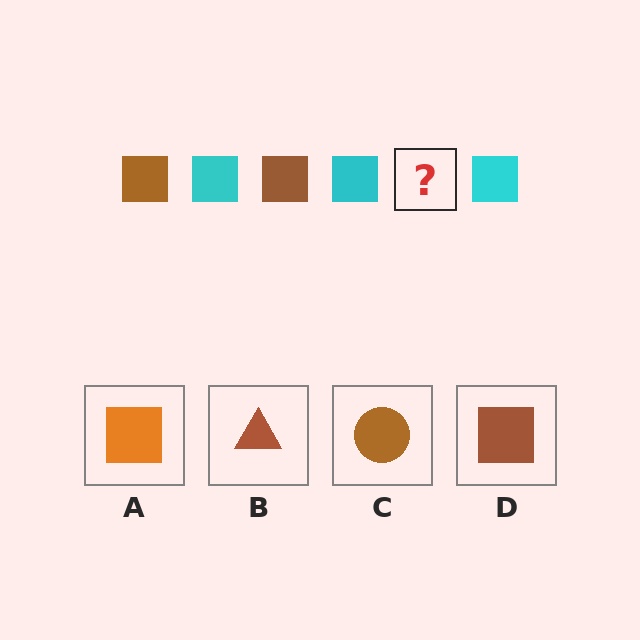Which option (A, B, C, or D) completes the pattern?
D.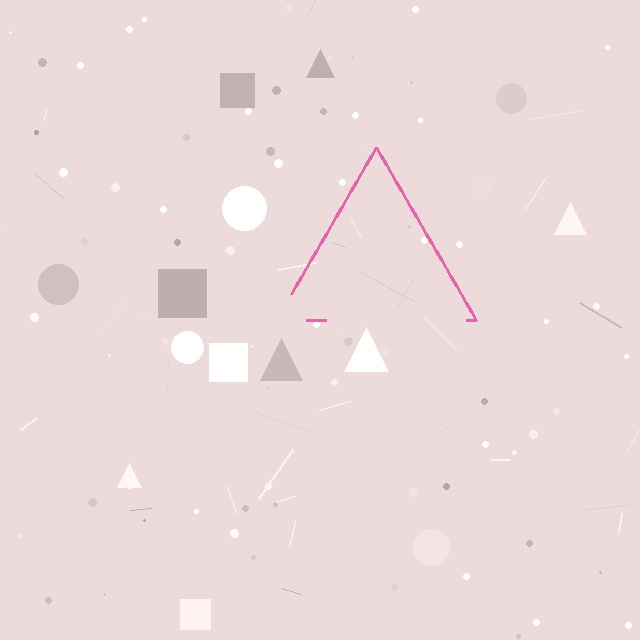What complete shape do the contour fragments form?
The contour fragments form a triangle.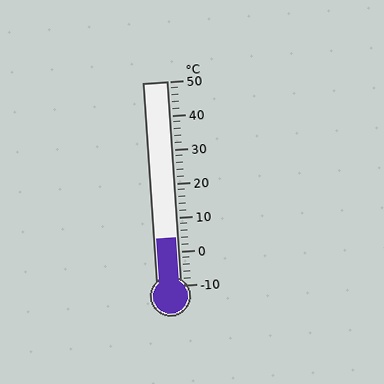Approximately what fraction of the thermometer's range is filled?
The thermometer is filled to approximately 25% of its range.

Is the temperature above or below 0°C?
The temperature is above 0°C.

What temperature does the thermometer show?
The thermometer shows approximately 4°C.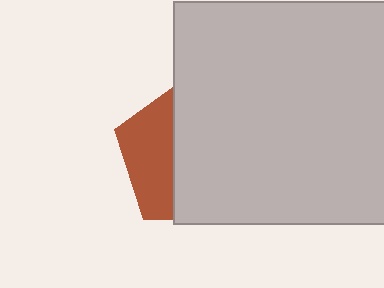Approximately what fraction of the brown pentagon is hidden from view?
Roughly 65% of the brown pentagon is hidden behind the light gray rectangle.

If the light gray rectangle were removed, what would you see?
You would see the complete brown pentagon.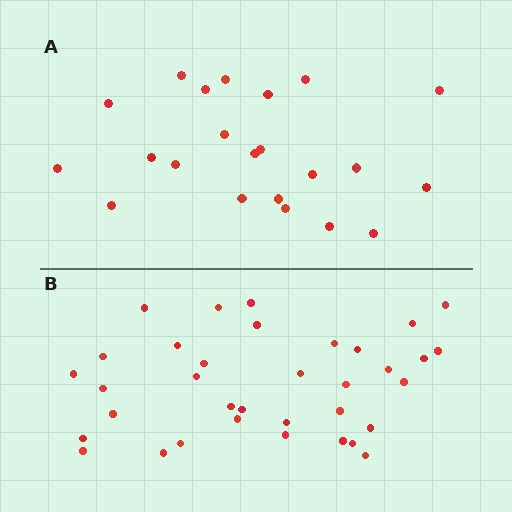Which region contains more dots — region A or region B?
Region B (the bottom region) has more dots.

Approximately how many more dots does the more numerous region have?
Region B has approximately 15 more dots than region A.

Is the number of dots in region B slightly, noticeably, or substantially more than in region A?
Region B has substantially more. The ratio is roughly 1.6 to 1.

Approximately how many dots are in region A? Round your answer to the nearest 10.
About 20 dots. (The exact count is 22, which rounds to 20.)